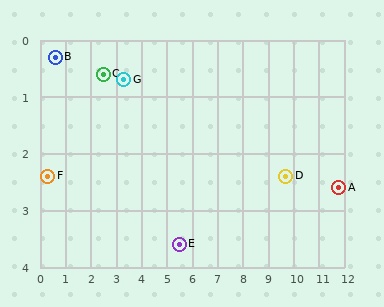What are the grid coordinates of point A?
Point A is at approximately (11.8, 2.6).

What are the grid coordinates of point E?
Point E is at approximately (5.5, 3.6).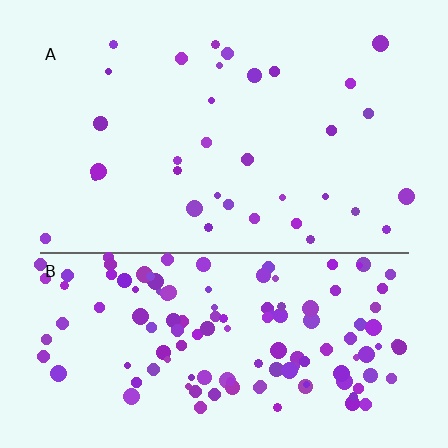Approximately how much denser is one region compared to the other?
Approximately 3.9× — region B over region A.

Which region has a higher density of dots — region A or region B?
B (the bottom).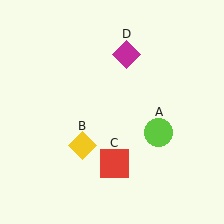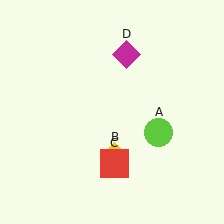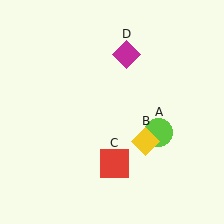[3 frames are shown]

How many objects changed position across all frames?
1 object changed position: yellow diamond (object B).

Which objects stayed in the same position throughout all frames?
Lime circle (object A) and red square (object C) and magenta diamond (object D) remained stationary.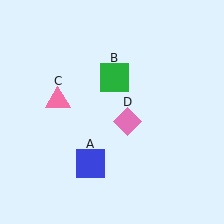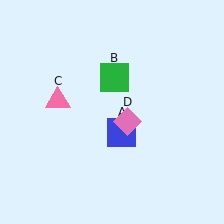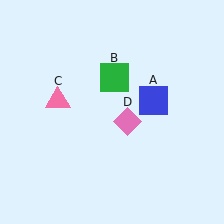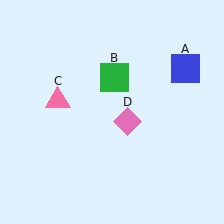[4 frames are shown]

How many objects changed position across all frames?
1 object changed position: blue square (object A).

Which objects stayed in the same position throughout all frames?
Green square (object B) and pink triangle (object C) and pink diamond (object D) remained stationary.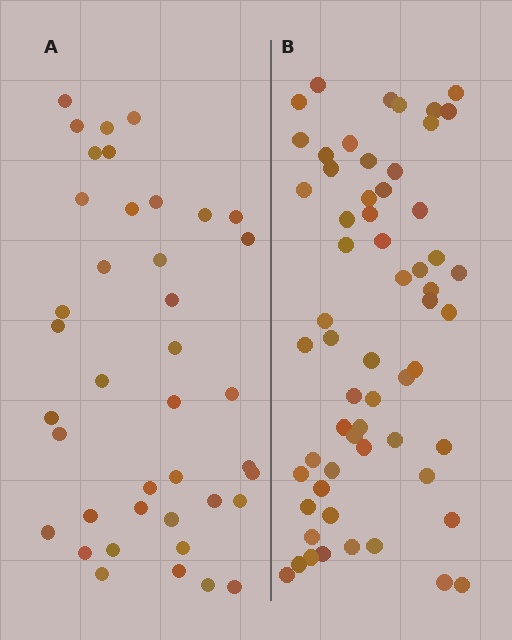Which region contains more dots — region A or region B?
Region B (the right region) has more dots.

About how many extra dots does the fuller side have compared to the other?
Region B has approximately 20 more dots than region A.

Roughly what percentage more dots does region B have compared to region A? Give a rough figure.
About 50% more.